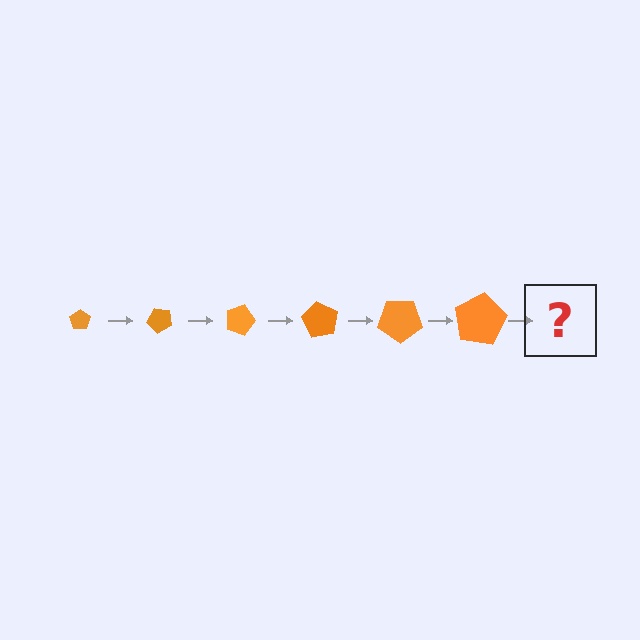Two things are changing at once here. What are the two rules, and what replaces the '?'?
The two rules are that the pentagon grows larger each step and it rotates 45 degrees each step. The '?' should be a pentagon, larger than the previous one and rotated 270 degrees from the start.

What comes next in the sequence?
The next element should be a pentagon, larger than the previous one and rotated 270 degrees from the start.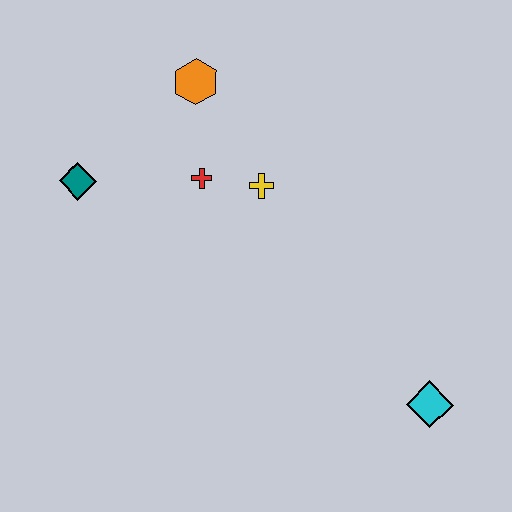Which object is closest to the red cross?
The yellow cross is closest to the red cross.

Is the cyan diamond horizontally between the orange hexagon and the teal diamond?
No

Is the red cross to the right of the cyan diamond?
No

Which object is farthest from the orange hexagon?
The cyan diamond is farthest from the orange hexagon.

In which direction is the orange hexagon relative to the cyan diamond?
The orange hexagon is above the cyan diamond.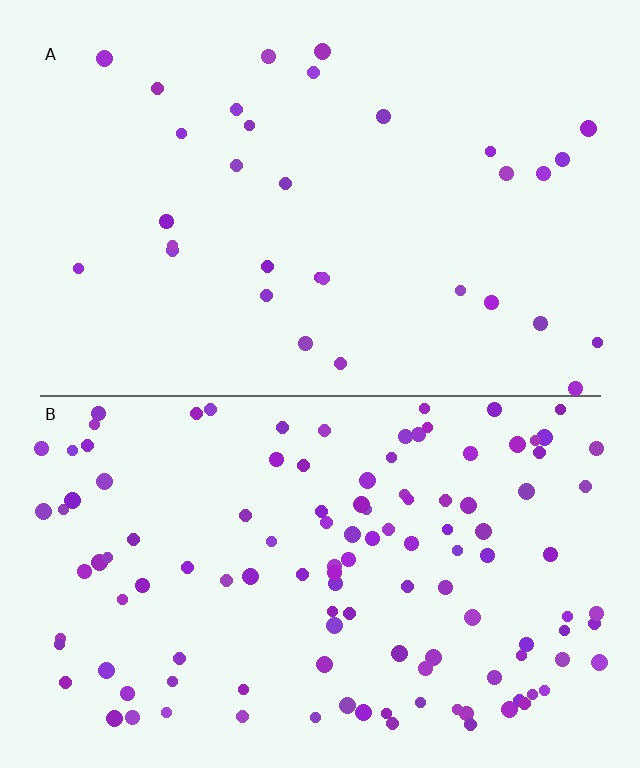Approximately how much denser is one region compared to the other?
Approximately 3.8× — region B over region A.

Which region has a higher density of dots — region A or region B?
B (the bottom).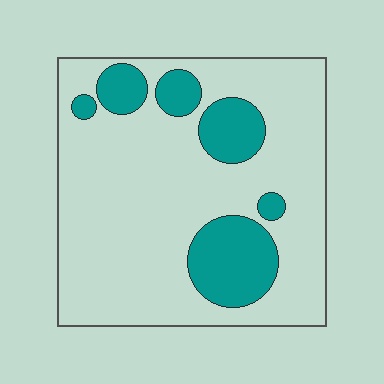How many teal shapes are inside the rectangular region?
6.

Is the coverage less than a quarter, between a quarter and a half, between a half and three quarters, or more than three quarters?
Less than a quarter.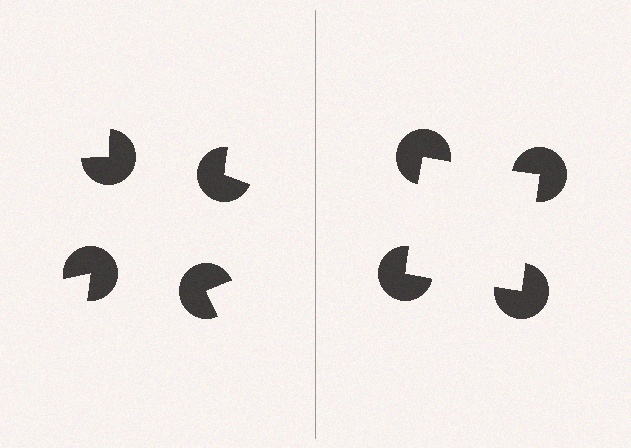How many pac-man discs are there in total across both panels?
8 — 4 on each side.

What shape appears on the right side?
An illusory square.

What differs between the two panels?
The pac-man discs are positioned identically on both sides; only the wedge orientations differ. On the right they align to a square; on the left they are misaligned.